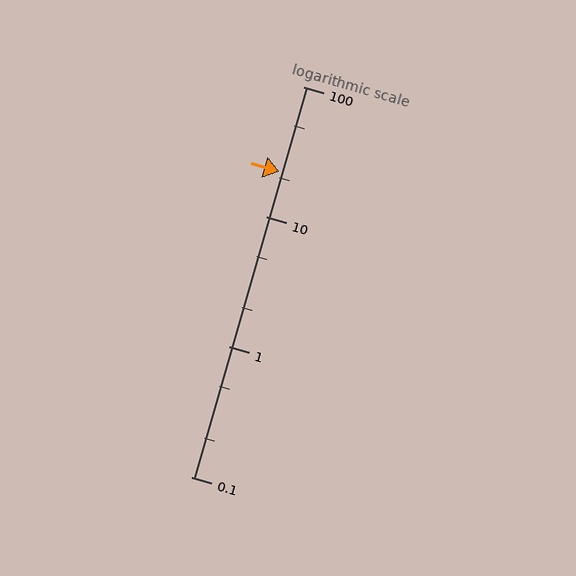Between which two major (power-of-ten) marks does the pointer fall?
The pointer is between 10 and 100.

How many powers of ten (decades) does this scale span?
The scale spans 3 decades, from 0.1 to 100.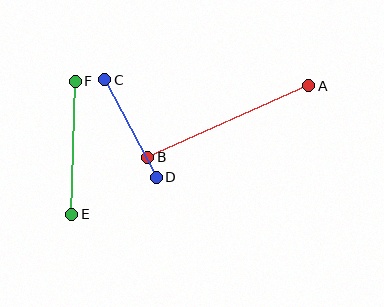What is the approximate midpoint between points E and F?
The midpoint is at approximately (73, 148) pixels.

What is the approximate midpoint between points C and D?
The midpoint is at approximately (131, 129) pixels.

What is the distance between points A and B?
The distance is approximately 176 pixels.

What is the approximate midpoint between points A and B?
The midpoint is at approximately (228, 122) pixels.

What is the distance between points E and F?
The distance is approximately 133 pixels.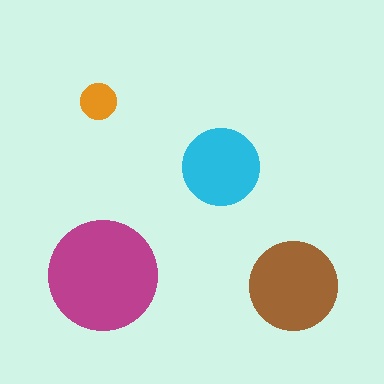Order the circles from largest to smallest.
the magenta one, the brown one, the cyan one, the orange one.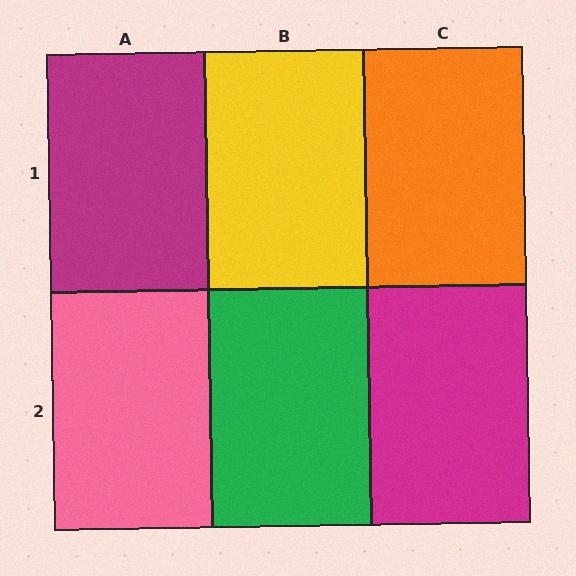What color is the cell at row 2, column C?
Magenta.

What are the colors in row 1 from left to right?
Magenta, yellow, orange.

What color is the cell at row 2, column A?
Pink.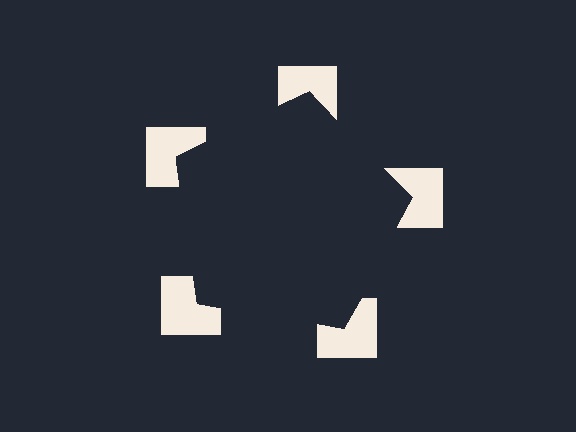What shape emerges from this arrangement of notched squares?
An illusory pentagon — its edges are inferred from the aligned wedge cuts in the notched squares, not physically drawn.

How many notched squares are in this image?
There are 5 — one at each vertex of the illusory pentagon.